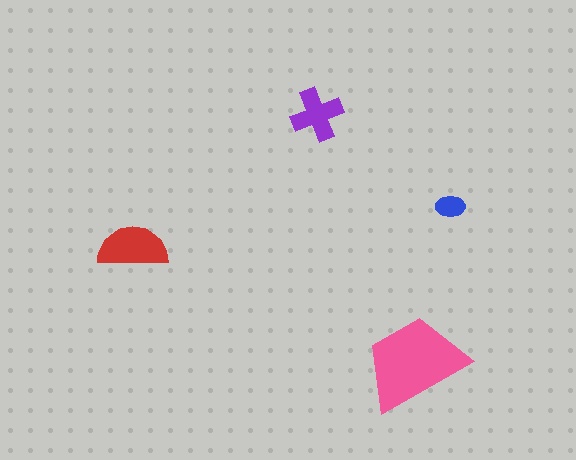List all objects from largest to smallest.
The pink trapezoid, the red semicircle, the purple cross, the blue ellipse.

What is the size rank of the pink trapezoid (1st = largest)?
1st.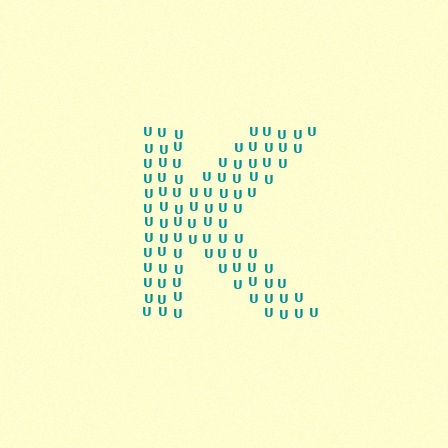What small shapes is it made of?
It is made of small letter U's.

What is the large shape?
The large shape is the letter K.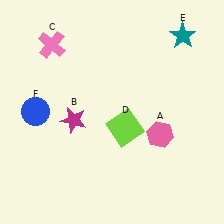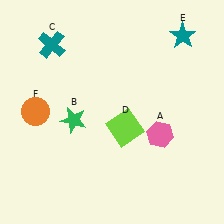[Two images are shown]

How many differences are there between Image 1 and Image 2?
There are 3 differences between the two images.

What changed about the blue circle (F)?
In Image 1, F is blue. In Image 2, it changed to orange.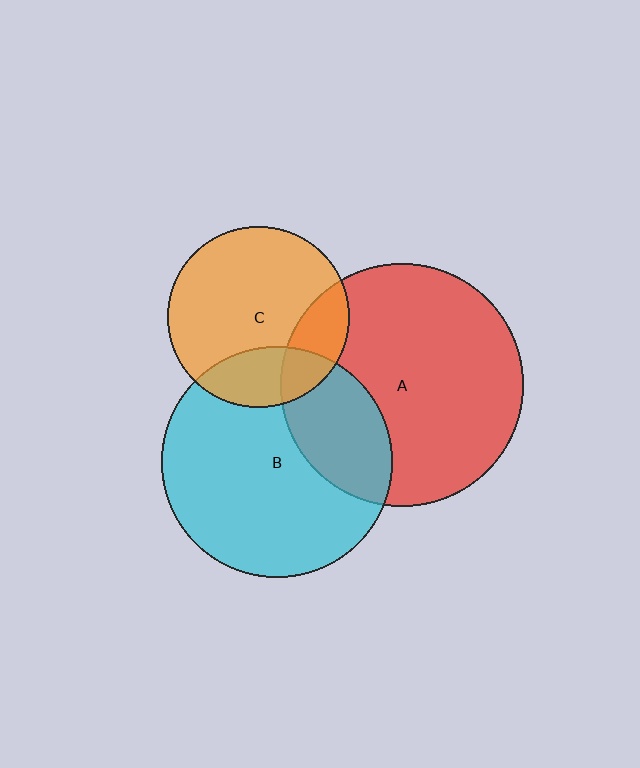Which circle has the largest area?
Circle A (red).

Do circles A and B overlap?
Yes.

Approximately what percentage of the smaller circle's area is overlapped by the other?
Approximately 30%.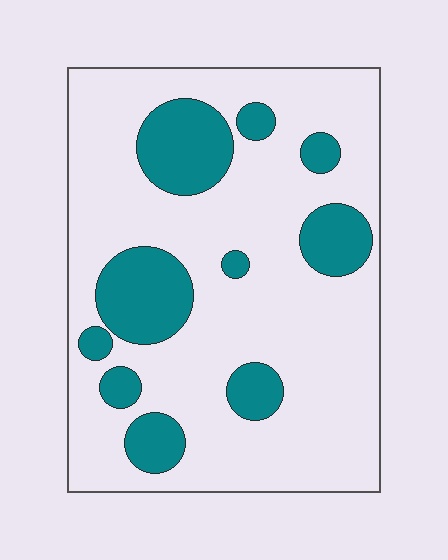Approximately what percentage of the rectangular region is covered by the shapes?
Approximately 25%.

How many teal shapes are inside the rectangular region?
10.